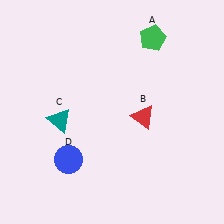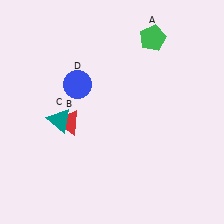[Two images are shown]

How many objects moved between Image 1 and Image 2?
2 objects moved between the two images.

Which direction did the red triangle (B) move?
The red triangle (B) moved left.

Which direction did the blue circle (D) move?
The blue circle (D) moved up.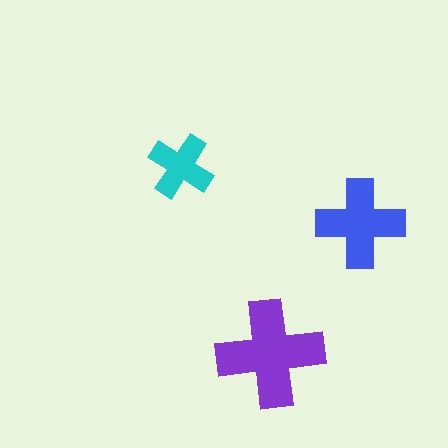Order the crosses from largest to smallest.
the purple one, the blue one, the cyan one.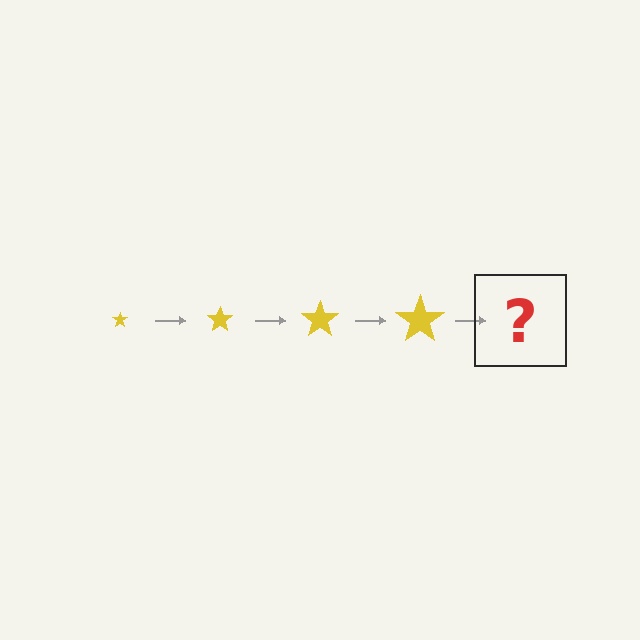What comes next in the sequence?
The next element should be a yellow star, larger than the previous one.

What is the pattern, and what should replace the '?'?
The pattern is that the star gets progressively larger each step. The '?' should be a yellow star, larger than the previous one.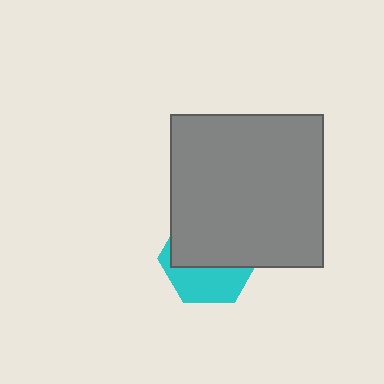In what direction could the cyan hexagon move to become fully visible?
The cyan hexagon could move down. That would shift it out from behind the gray square entirely.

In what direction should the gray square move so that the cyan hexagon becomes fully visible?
The gray square should move up. That is the shortest direction to clear the overlap and leave the cyan hexagon fully visible.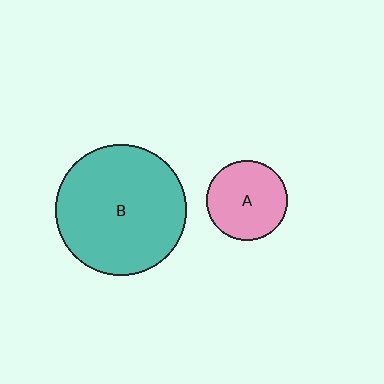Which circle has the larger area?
Circle B (teal).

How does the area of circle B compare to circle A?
Approximately 2.7 times.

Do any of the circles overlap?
No, none of the circles overlap.